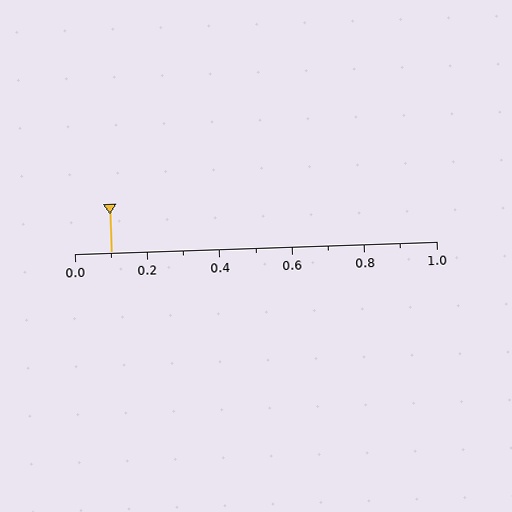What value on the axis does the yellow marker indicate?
The marker indicates approximately 0.1.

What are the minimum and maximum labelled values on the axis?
The axis runs from 0.0 to 1.0.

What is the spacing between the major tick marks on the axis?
The major ticks are spaced 0.2 apart.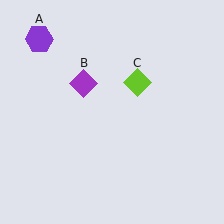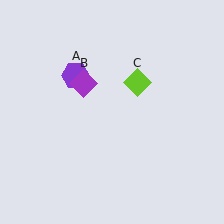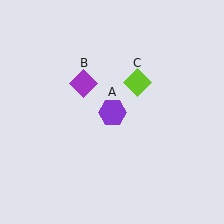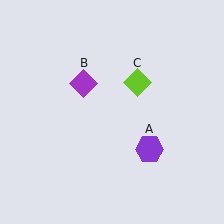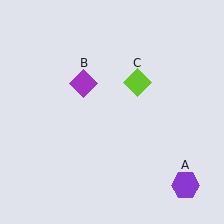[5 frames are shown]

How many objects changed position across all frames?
1 object changed position: purple hexagon (object A).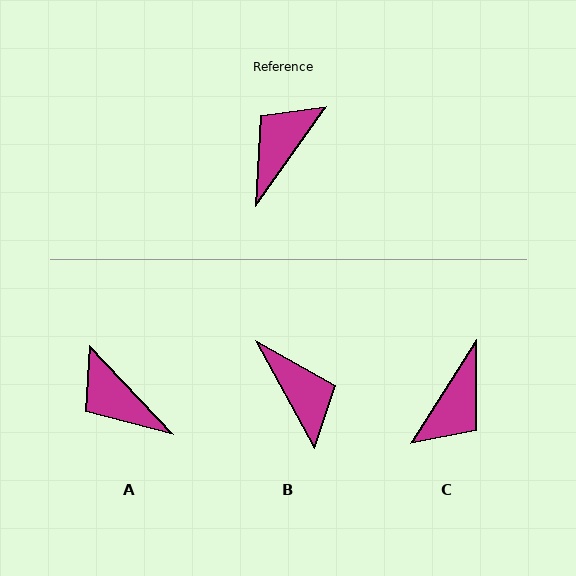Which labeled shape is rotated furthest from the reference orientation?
C, about 178 degrees away.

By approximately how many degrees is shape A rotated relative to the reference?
Approximately 78 degrees counter-clockwise.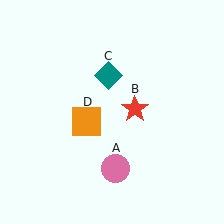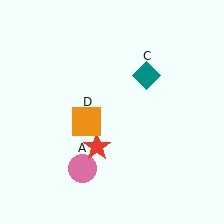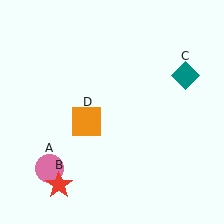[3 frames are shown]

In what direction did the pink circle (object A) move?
The pink circle (object A) moved left.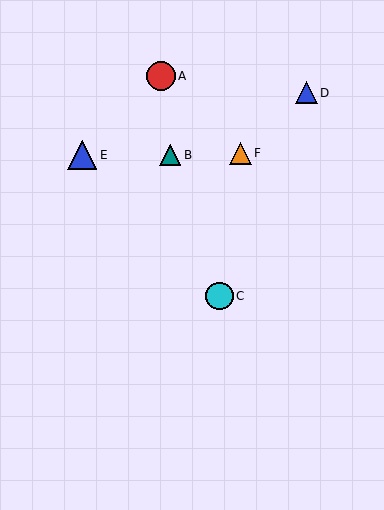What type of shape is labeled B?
Shape B is a teal triangle.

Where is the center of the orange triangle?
The center of the orange triangle is at (240, 153).